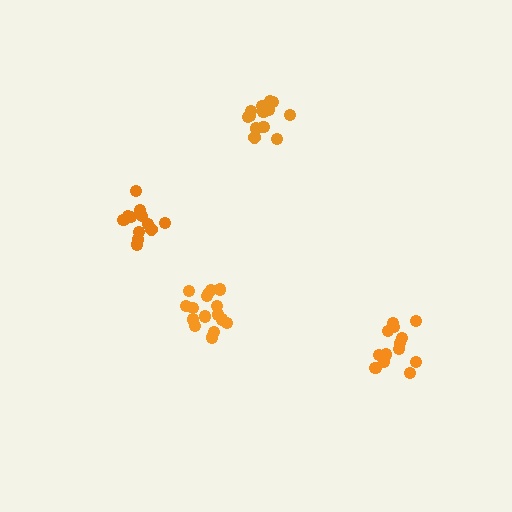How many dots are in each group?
Group 1: 16 dots, Group 2: 13 dots, Group 3: 14 dots, Group 4: 12 dots (55 total).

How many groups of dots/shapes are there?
There are 4 groups.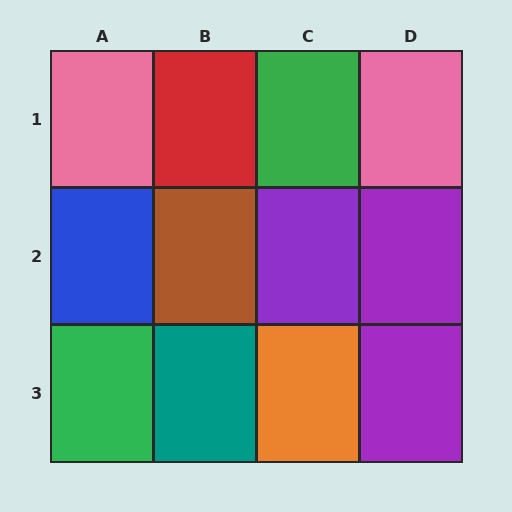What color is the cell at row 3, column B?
Teal.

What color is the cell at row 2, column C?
Purple.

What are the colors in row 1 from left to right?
Pink, red, green, pink.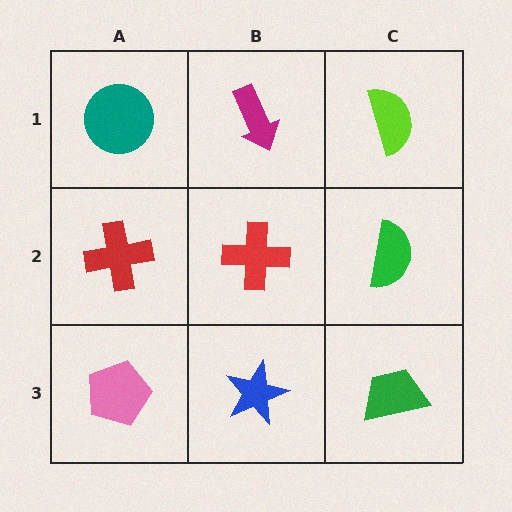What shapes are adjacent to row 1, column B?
A red cross (row 2, column B), a teal circle (row 1, column A), a lime semicircle (row 1, column C).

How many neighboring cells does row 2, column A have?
3.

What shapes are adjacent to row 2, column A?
A teal circle (row 1, column A), a pink pentagon (row 3, column A), a red cross (row 2, column B).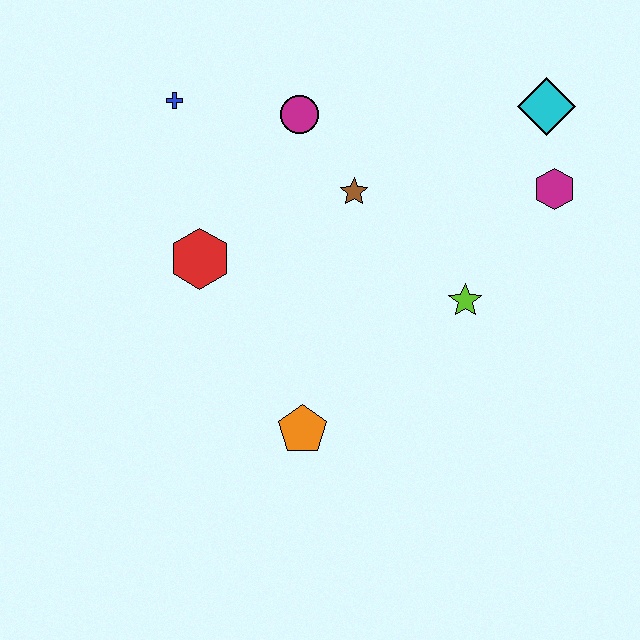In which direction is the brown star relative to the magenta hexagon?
The brown star is to the left of the magenta hexagon.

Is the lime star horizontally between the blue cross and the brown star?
No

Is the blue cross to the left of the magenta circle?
Yes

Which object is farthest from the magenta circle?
The orange pentagon is farthest from the magenta circle.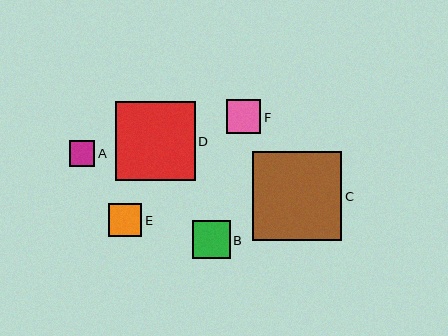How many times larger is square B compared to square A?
Square B is approximately 1.5 times the size of square A.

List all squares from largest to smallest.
From largest to smallest: C, D, B, F, E, A.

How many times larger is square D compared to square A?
Square D is approximately 3.1 times the size of square A.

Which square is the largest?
Square C is the largest with a size of approximately 89 pixels.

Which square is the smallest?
Square A is the smallest with a size of approximately 25 pixels.